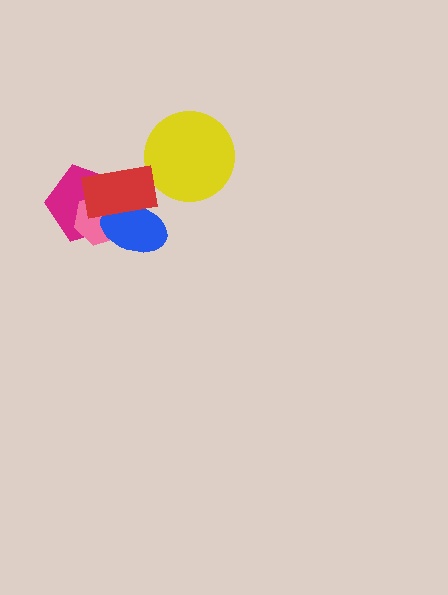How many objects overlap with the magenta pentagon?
3 objects overlap with the magenta pentagon.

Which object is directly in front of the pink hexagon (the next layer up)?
The blue ellipse is directly in front of the pink hexagon.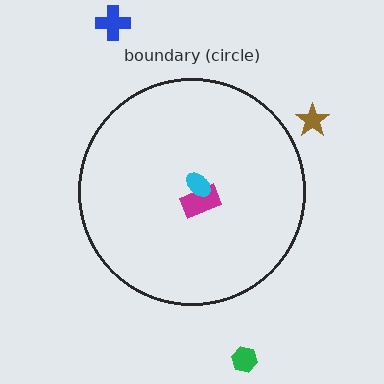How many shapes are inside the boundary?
2 inside, 3 outside.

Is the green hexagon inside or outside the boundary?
Outside.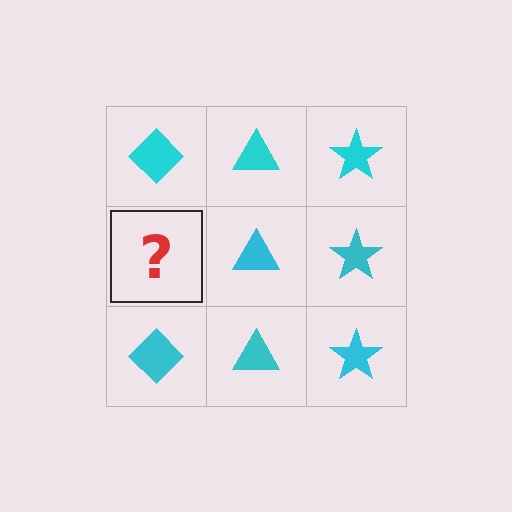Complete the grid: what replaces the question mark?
The question mark should be replaced with a cyan diamond.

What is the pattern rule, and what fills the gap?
The rule is that each column has a consistent shape. The gap should be filled with a cyan diamond.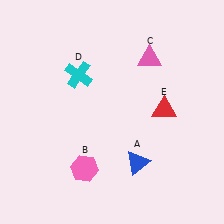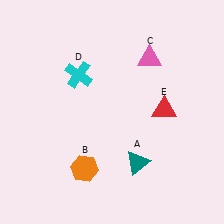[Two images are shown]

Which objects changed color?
A changed from blue to teal. B changed from pink to orange.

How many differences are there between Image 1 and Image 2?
There are 2 differences between the two images.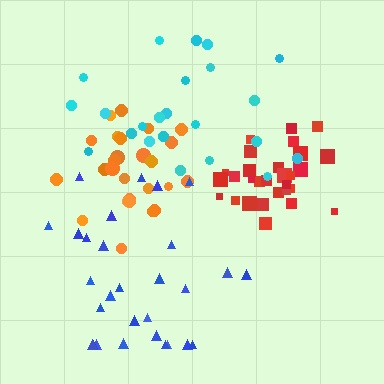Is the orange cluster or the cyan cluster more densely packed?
Orange.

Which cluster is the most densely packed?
Red.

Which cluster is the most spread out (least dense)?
Cyan.